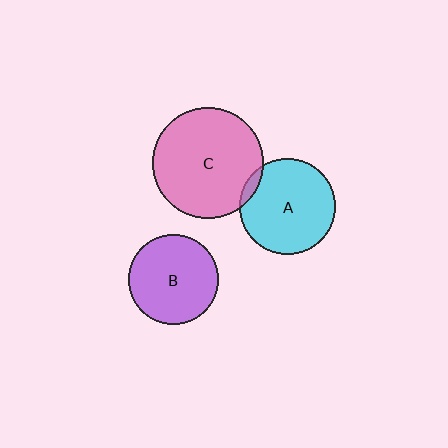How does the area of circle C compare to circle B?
Approximately 1.5 times.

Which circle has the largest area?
Circle C (pink).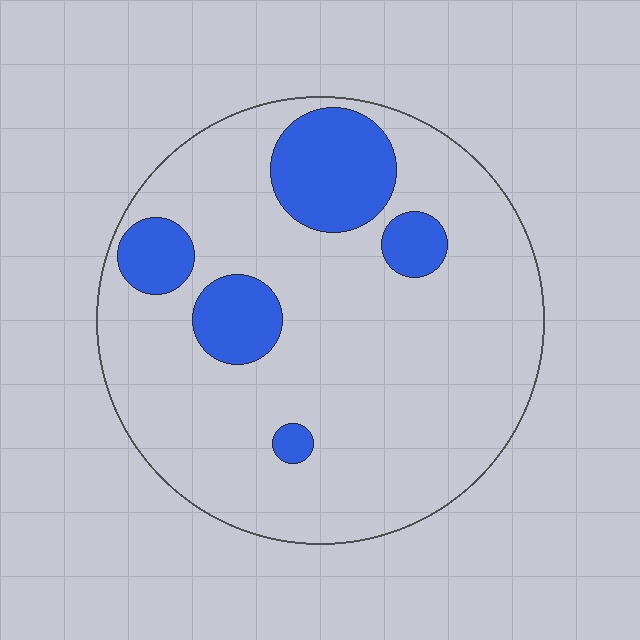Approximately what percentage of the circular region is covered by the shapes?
Approximately 20%.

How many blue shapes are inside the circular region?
5.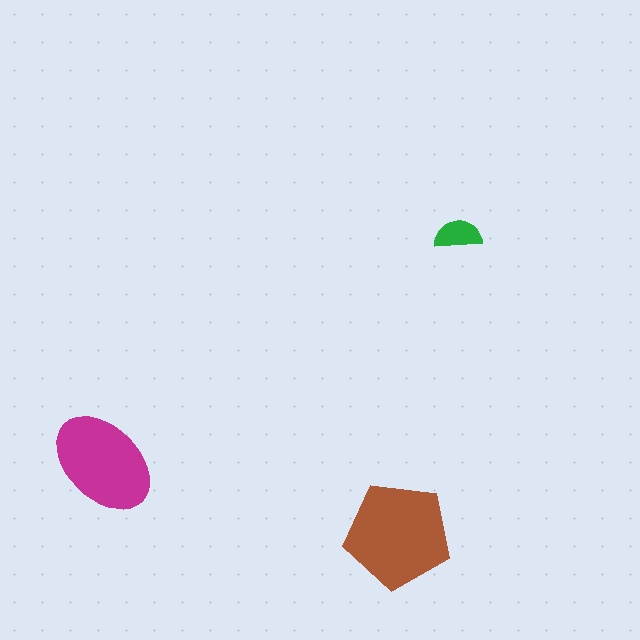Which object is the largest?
The brown pentagon.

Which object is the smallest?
The green semicircle.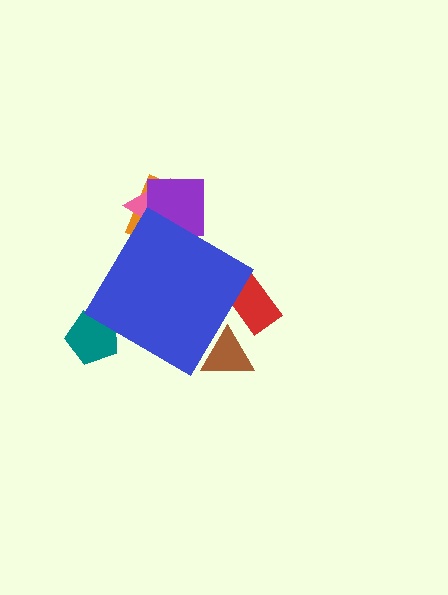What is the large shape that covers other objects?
A blue diamond.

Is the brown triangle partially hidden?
Yes, the brown triangle is partially hidden behind the blue diamond.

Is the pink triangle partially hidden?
Yes, the pink triangle is partially hidden behind the blue diamond.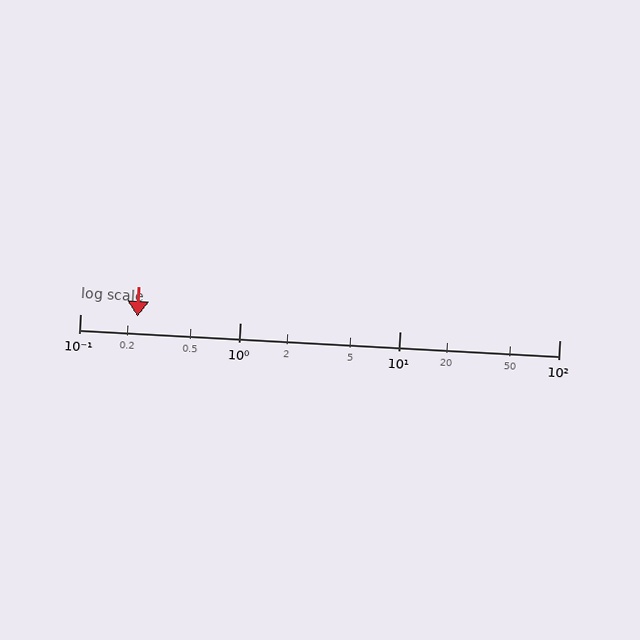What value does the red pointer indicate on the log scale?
The pointer indicates approximately 0.23.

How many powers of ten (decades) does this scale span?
The scale spans 3 decades, from 0.1 to 100.